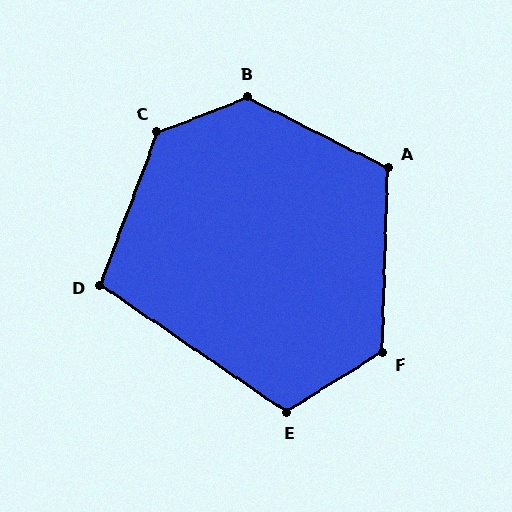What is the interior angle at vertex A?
Approximately 115 degrees (obtuse).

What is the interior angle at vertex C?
Approximately 131 degrees (obtuse).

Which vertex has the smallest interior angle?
D, at approximately 104 degrees.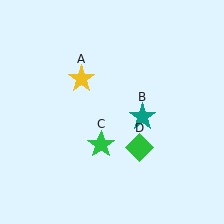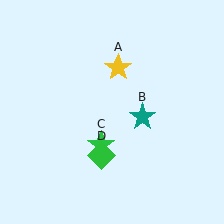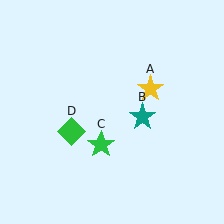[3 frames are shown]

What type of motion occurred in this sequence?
The yellow star (object A), green diamond (object D) rotated clockwise around the center of the scene.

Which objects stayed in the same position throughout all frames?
Teal star (object B) and green star (object C) remained stationary.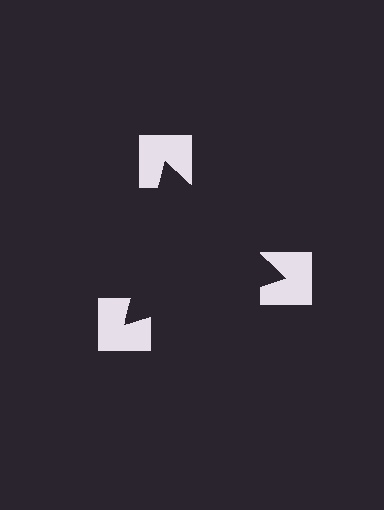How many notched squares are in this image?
There are 3 — one at each vertex of the illusory triangle.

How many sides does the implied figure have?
3 sides.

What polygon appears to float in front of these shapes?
An illusory triangle — its edges are inferred from the aligned wedge cuts in the notched squares, not physically drawn.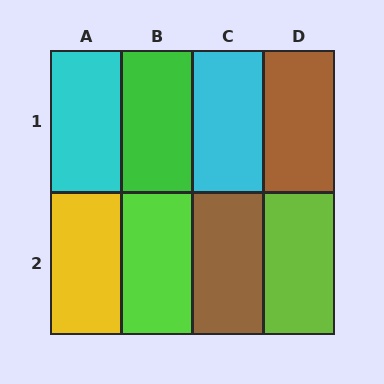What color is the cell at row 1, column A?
Cyan.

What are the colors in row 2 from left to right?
Yellow, lime, brown, lime.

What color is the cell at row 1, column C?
Cyan.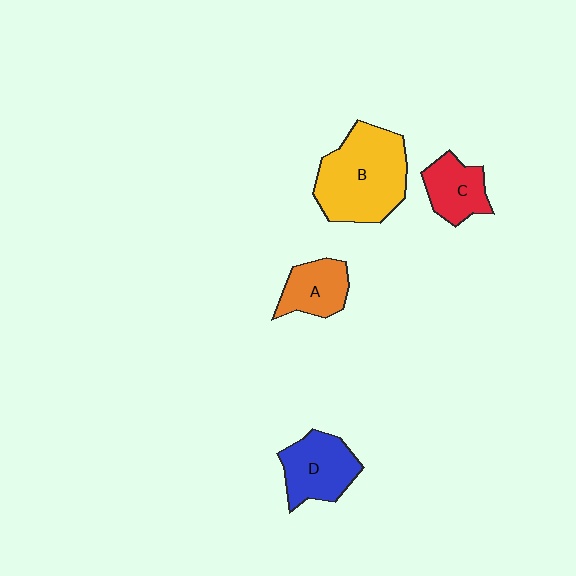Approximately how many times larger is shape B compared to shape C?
Approximately 2.1 times.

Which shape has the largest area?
Shape B (yellow).